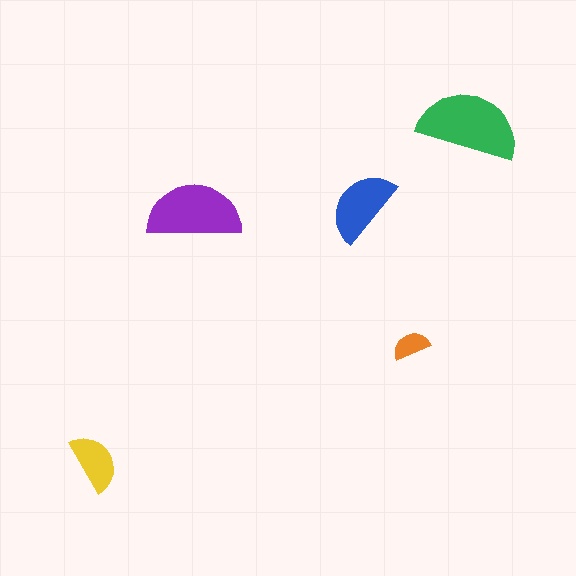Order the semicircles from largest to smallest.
the green one, the purple one, the blue one, the yellow one, the orange one.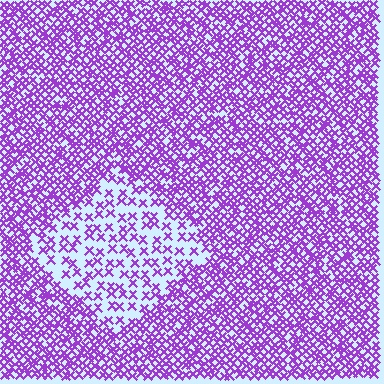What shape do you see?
I see a diamond.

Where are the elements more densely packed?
The elements are more densely packed outside the diamond boundary.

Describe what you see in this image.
The image contains small purple elements arranged at two different densities. A diamond-shaped region is visible where the elements are less densely packed than the surrounding area.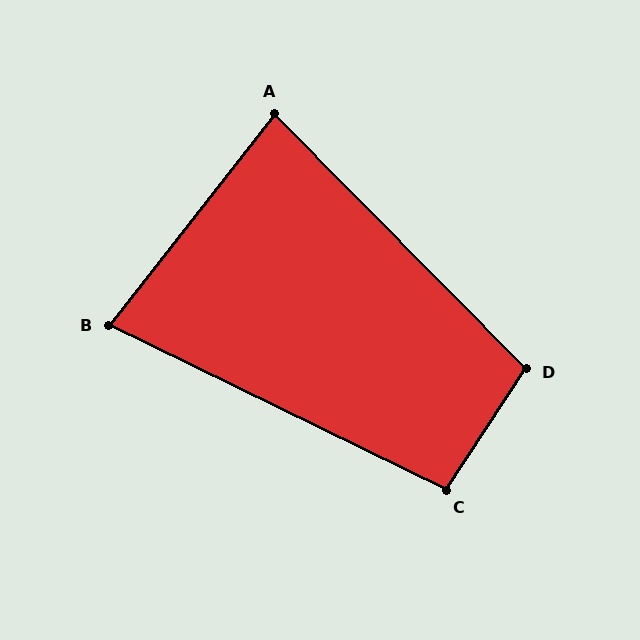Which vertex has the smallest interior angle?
B, at approximately 78 degrees.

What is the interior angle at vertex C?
Approximately 97 degrees (obtuse).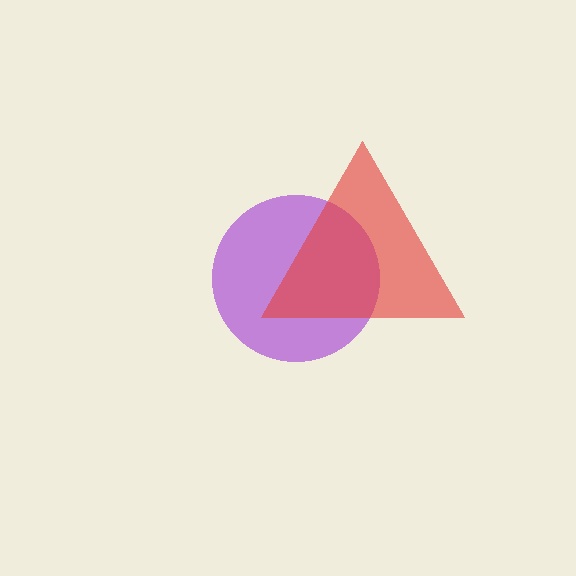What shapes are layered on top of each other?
The layered shapes are: a purple circle, a red triangle.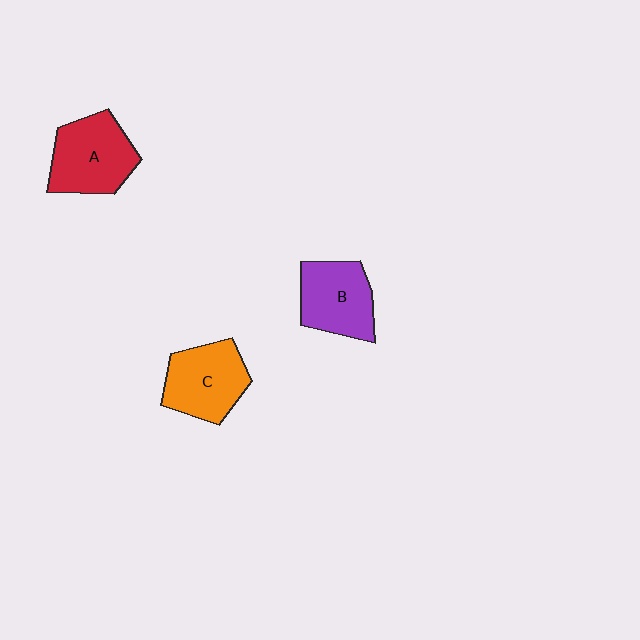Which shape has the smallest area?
Shape B (purple).